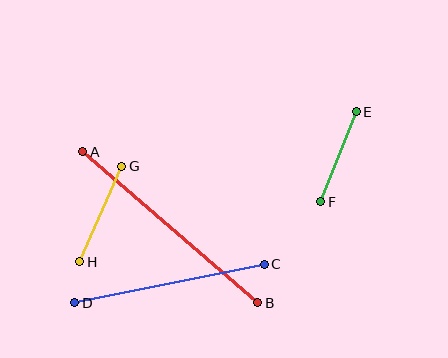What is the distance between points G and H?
The distance is approximately 105 pixels.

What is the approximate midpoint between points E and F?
The midpoint is at approximately (339, 157) pixels.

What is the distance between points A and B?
The distance is approximately 231 pixels.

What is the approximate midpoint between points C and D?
The midpoint is at approximately (169, 283) pixels.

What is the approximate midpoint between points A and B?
The midpoint is at approximately (170, 227) pixels.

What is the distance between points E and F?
The distance is approximately 96 pixels.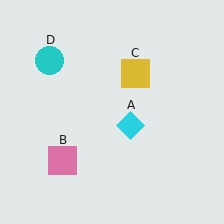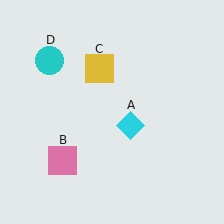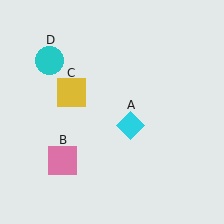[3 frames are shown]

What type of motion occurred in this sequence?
The yellow square (object C) rotated counterclockwise around the center of the scene.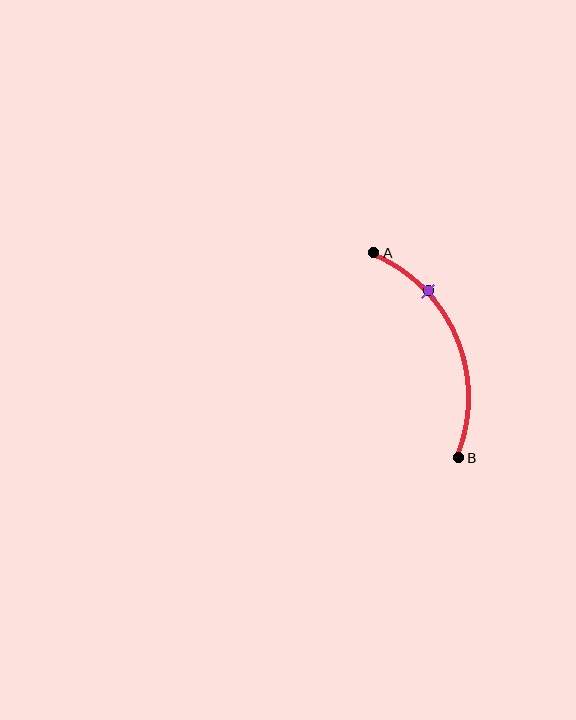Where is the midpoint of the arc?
The arc midpoint is the point on the curve farthest from the straight line joining A and B. It sits to the right of that line.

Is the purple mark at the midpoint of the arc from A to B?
No. The purple mark lies on the arc but is closer to endpoint A. The arc midpoint would be at the point on the curve equidistant along the arc from both A and B.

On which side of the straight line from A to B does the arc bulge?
The arc bulges to the right of the straight line connecting A and B.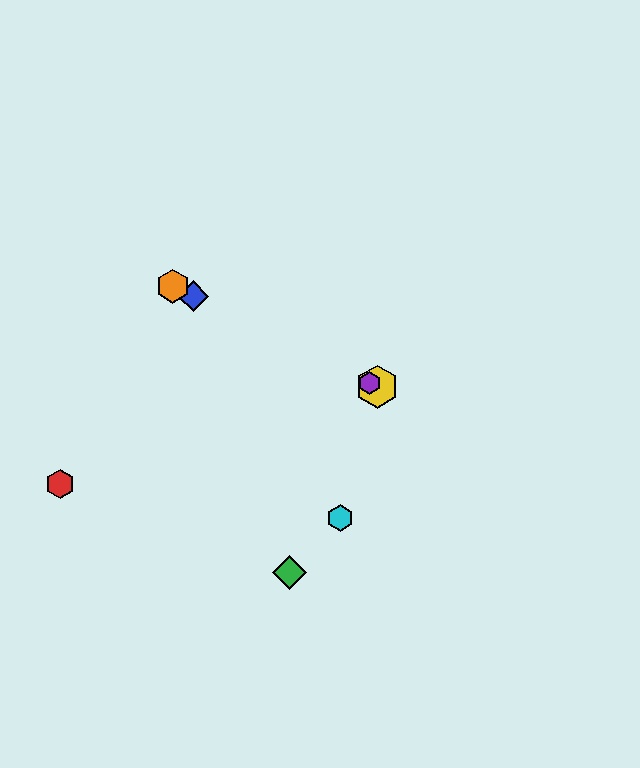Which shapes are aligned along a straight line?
The blue diamond, the yellow hexagon, the purple hexagon, the orange hexagon are aligned along a straight line.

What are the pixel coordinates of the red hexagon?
The red hexagon is at (60, 484).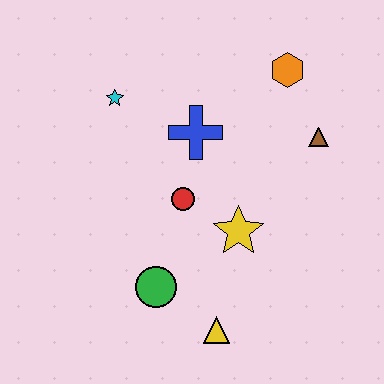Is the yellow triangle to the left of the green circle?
No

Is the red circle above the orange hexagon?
No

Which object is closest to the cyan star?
The blue cross is closest to the cyan star.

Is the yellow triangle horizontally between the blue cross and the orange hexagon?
Yes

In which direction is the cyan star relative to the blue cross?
The cyan star is to the left of the blue cross.